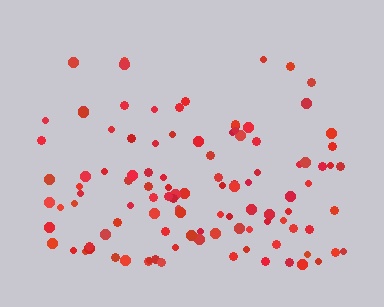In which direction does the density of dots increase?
From top to bottom, with the bottom side densest.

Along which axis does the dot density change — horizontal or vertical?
Vertical.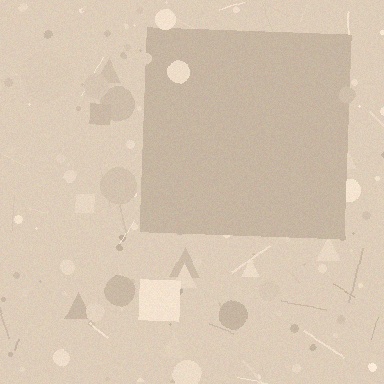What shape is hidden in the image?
A square is hidden in the image.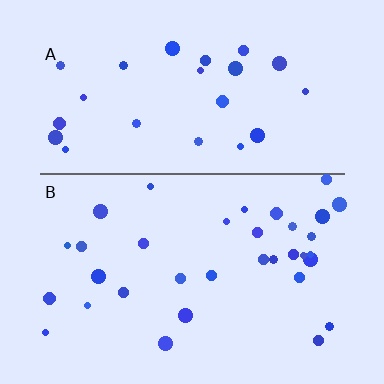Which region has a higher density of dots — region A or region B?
B (the bottom).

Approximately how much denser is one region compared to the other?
Approximately 1.4× — region B over region A.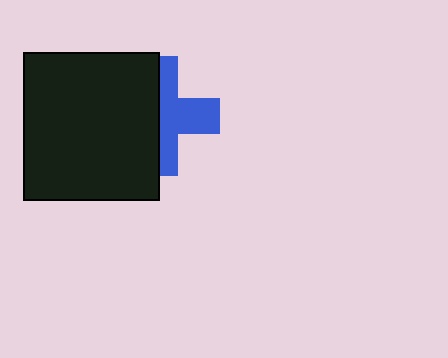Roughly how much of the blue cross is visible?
About half of it is visible (roughly 50%).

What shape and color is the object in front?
The object in front is a black rectangle.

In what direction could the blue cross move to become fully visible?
The blue cross could move right. That would shift it out from behind the black rectangle entirely.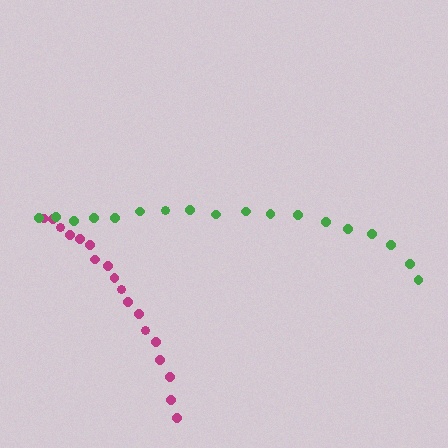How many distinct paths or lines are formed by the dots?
There are 2 distinct paths.